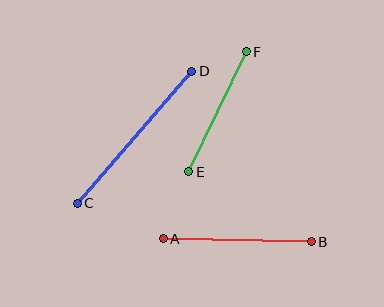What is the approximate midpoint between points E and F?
The midpoint is at approximately (217, 112) pixels.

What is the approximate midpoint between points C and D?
The midpoint is at approximately (135, 137) pixels.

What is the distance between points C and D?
The distance is approximately 174 pixels.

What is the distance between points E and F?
The distance is approximately 133 pixels.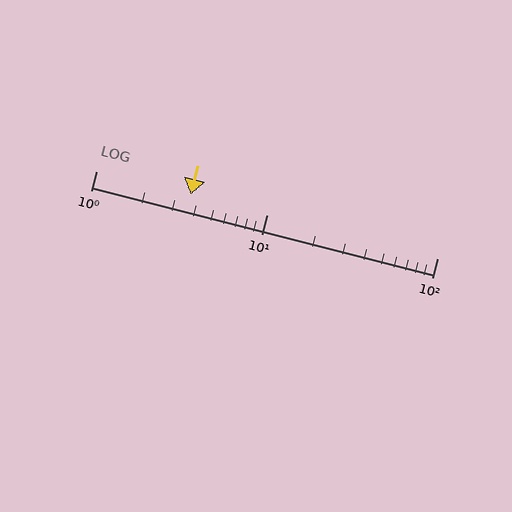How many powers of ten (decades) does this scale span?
The scale spans 2 decades, from 1 to 100.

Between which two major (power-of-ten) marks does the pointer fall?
The pointer is between 1 and 10.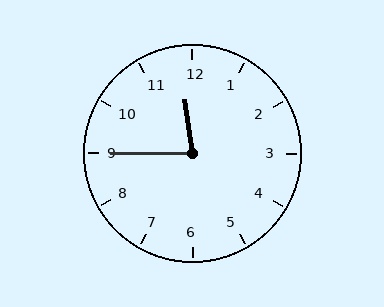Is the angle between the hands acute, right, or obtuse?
It is acute.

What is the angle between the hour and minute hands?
Approximately 82 degrees.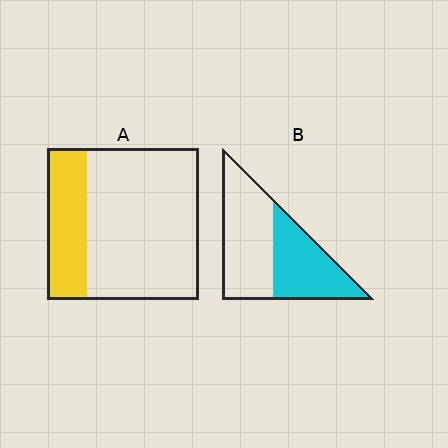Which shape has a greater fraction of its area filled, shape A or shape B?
Shape B.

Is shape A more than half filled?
No.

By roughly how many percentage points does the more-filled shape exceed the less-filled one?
By roughly 20 percentage points (B over A).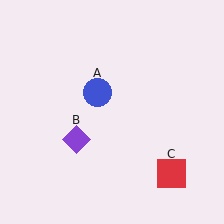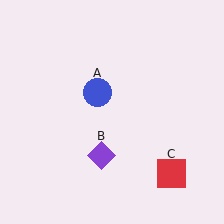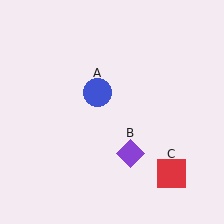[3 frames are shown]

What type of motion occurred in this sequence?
The purple diamond (object B) rotated counterclockwise around the center of the scene.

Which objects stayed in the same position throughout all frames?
Blue circle (object A) and red square (object C) remained stationary.